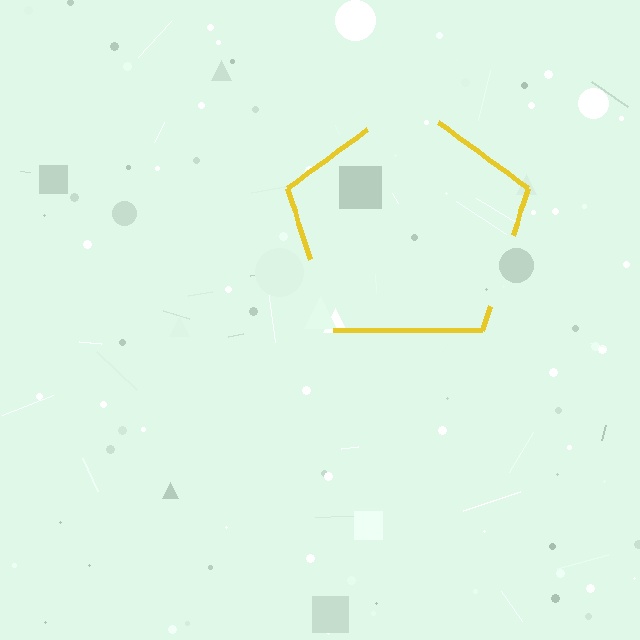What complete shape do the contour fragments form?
The contour fragments form a pentagon.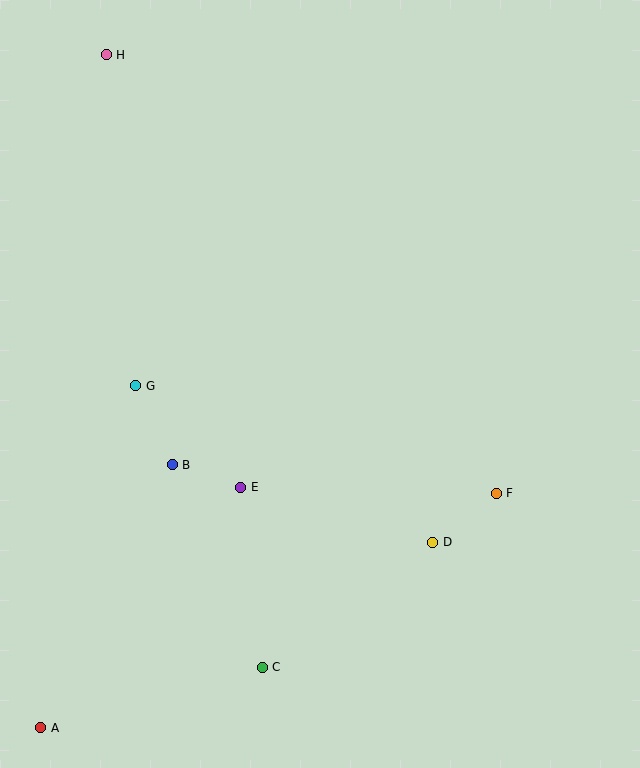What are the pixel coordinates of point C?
Point C is at (262, 667).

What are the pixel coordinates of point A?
Point A is at (41, 728).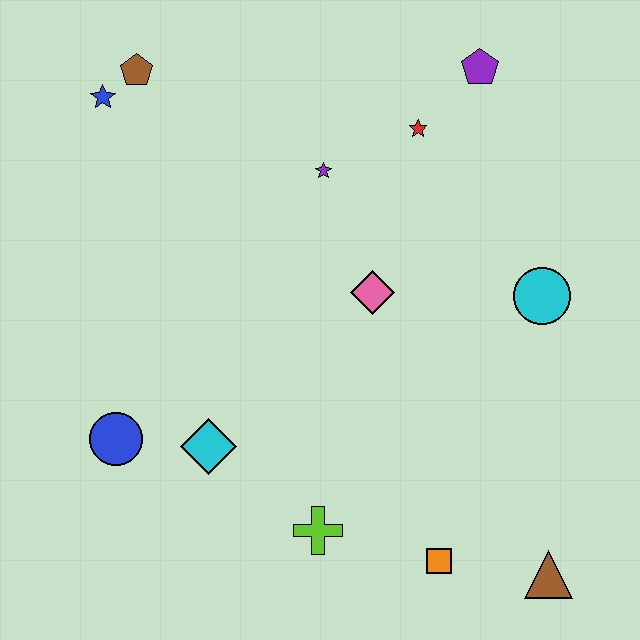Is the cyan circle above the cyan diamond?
Yes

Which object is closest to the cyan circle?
The pink diamond is closest to the cyan circle.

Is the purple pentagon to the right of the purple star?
Yes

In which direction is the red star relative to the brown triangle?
The red star is above the brown triangle.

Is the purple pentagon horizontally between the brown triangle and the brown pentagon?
Yes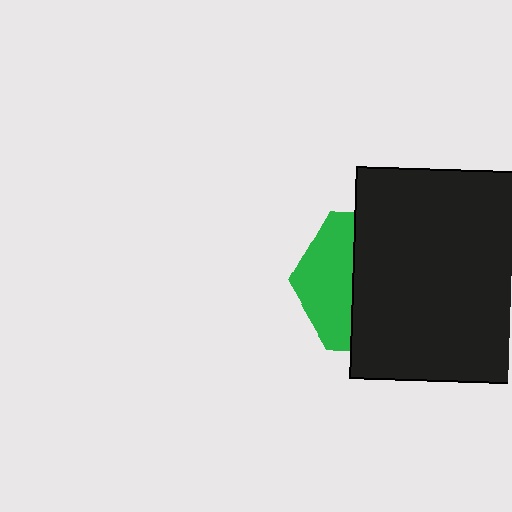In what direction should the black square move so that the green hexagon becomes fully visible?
The black square should move right. That is the shortest direction to clear the overlap and leave the green hexagon fully visible.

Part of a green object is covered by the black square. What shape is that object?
It is a hexagon.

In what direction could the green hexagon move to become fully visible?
The green hexagon could move left. That would shift it out from behind the black square entirely.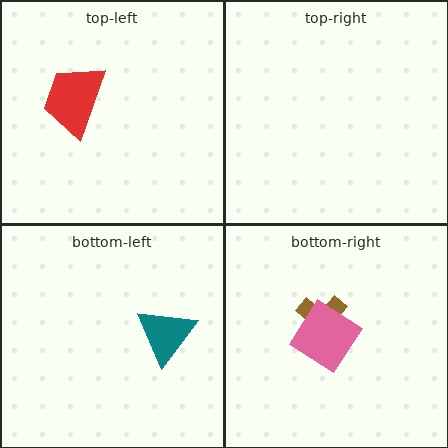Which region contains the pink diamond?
The bottom-right region.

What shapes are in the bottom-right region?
The brown cross, the pink diamond.